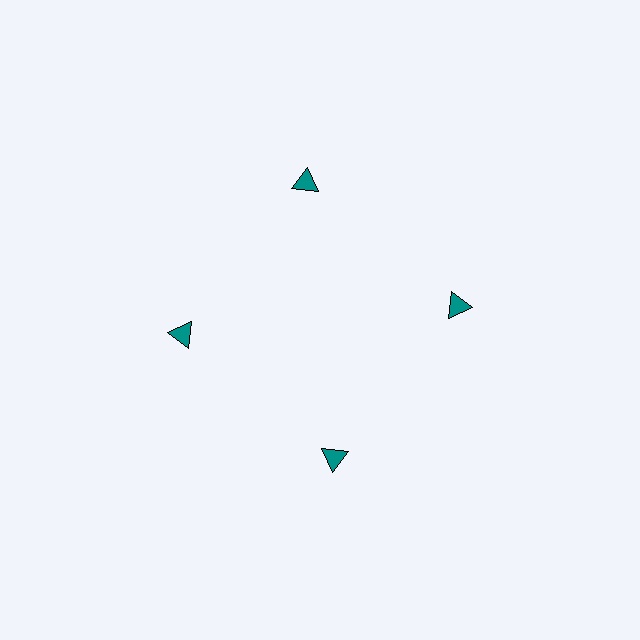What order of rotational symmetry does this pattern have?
This pattern has 4-fold rotational symmetry.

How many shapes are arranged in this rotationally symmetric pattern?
There are 4 shapes, arranged in 4 groups of 1.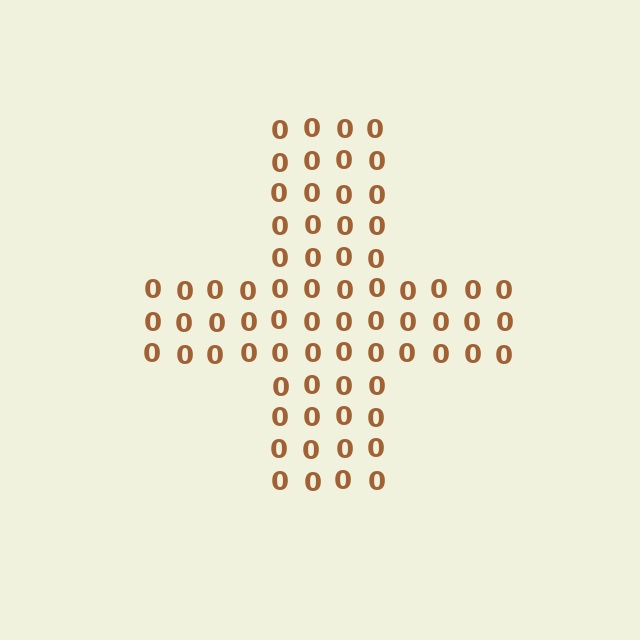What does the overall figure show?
The overall figure shows a cross.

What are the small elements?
The small elements are digit 0's.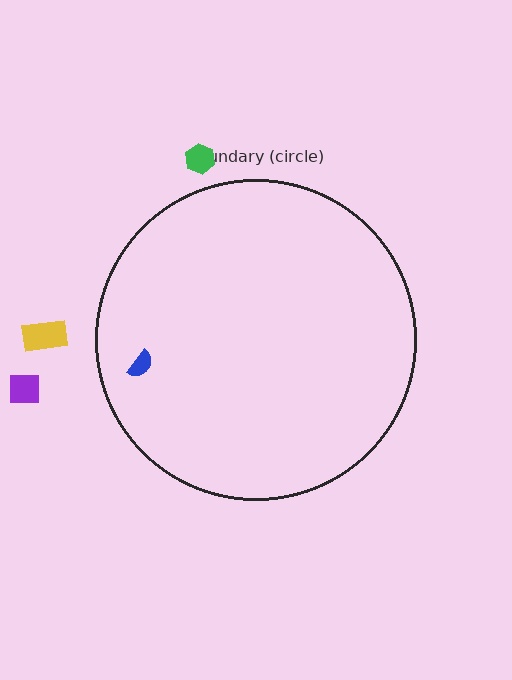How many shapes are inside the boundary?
1 inside, 3 outside.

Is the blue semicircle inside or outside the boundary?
Inside.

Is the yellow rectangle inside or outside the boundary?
Outside.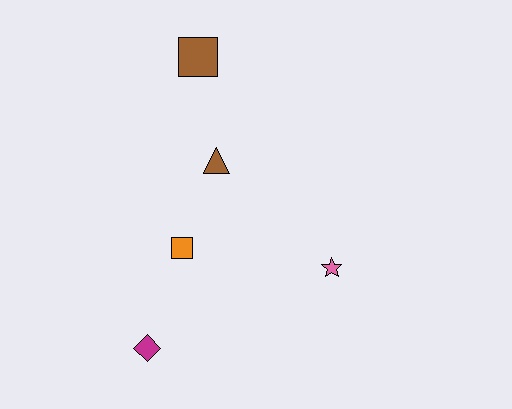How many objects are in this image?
There are 5 objects.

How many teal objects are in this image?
There are no teal objects.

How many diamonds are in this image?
There is 1 diamond.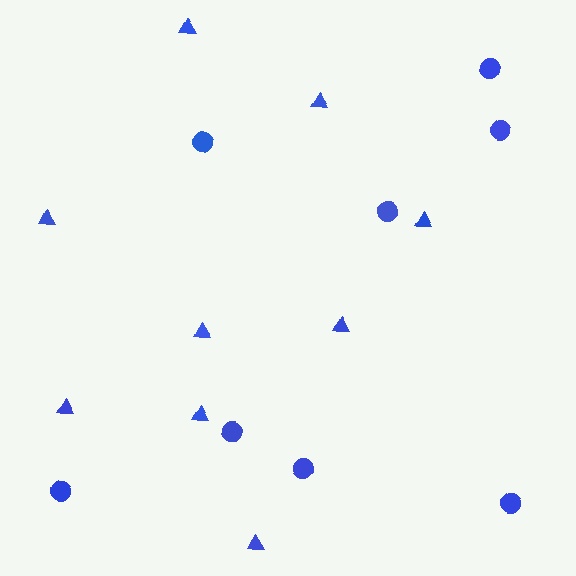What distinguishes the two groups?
There are 2 groups: one group of circles (8) and one group of triangles (9).